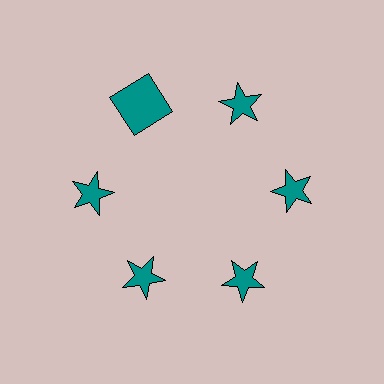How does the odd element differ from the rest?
It has a different shape: square instead of star.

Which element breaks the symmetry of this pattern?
The teal square at roughly the 11 o'clock position breaks the symmetry. All other shapes are teal stars.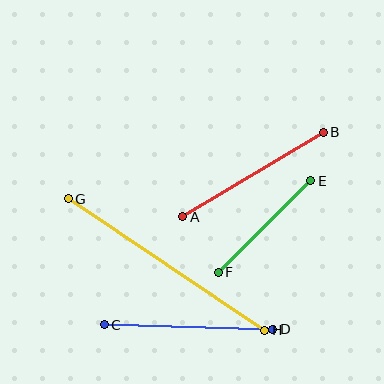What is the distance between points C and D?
The distance is approximately 169 pixels.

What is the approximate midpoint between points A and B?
The midpoint is at approximately (253, 174) pixels.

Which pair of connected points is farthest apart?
Points G and H are farthest apart.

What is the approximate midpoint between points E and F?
The midpoint is at approximately (265, 226) pixels.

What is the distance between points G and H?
The distance is approximately 237 pixels.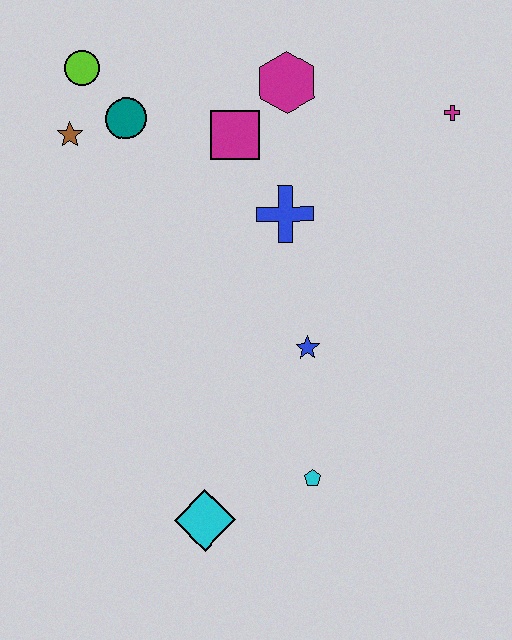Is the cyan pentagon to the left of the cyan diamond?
No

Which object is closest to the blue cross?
The magenta square is closest to the blue cross.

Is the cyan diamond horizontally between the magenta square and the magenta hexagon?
No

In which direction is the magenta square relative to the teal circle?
The magenta square is to the right of the teal circle.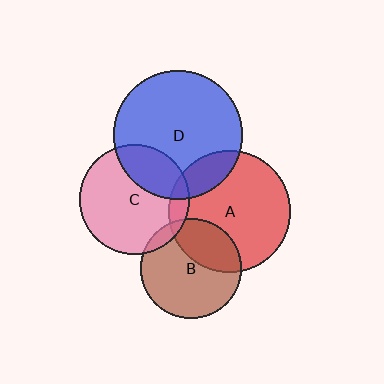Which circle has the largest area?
Circle D (blue).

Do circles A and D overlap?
Yes.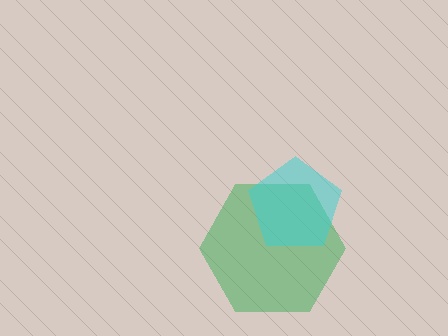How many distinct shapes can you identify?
There are 2 distinct shapes: a green hexagon, a cyan pentagon.